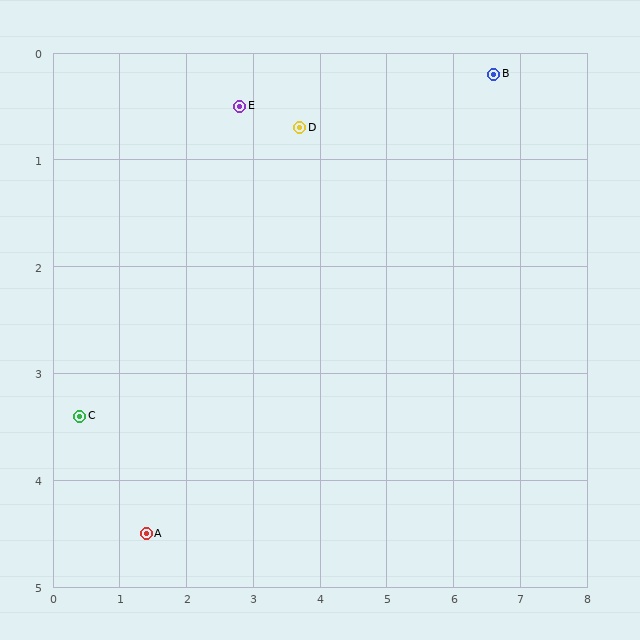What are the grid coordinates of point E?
Point E is at approximately (2.8, 0.5).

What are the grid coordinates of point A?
Point A is at approximately (1.4, 4.5).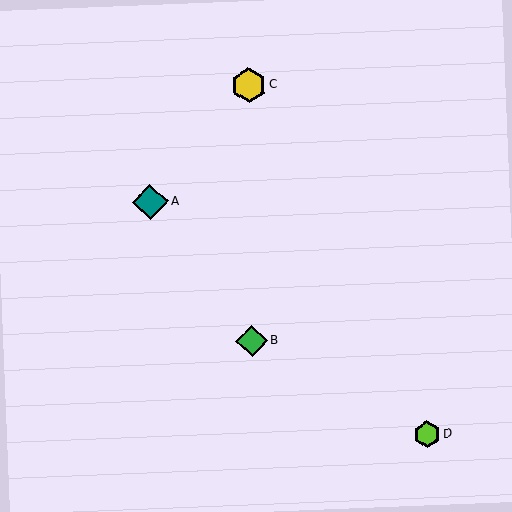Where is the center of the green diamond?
The center of the green diamond is at (252, 341).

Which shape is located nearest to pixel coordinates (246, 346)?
The green diamond (labeled B) at (252, 341) is nearest to that location.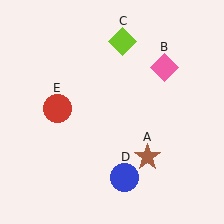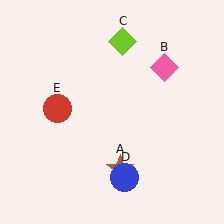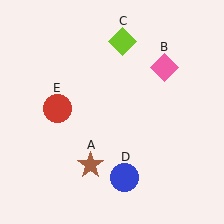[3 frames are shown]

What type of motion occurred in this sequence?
The brown star (object A) rotated clockwise around the center of the scene.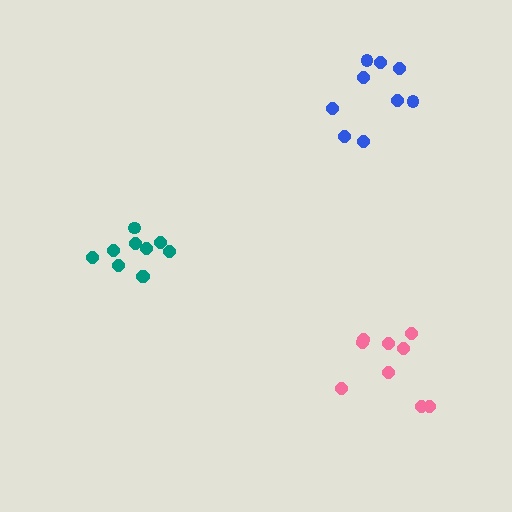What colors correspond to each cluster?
The clusters are colored: teal, blue, pink.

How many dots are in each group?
Group 1: 10 dots, Group 2: 9 dots, Group 3: 9 dots (28 total).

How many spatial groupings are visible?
There are 3 spatial groupings.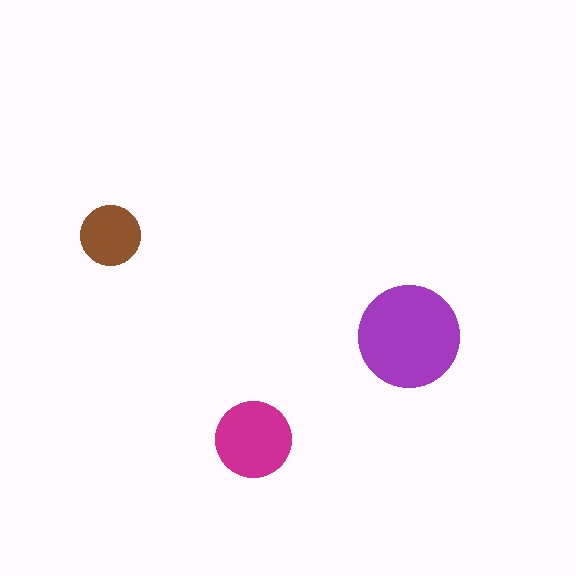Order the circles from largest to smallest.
the purple one, the magenta one, the brown one.